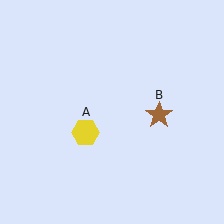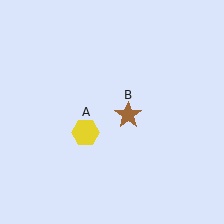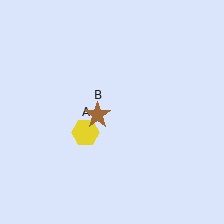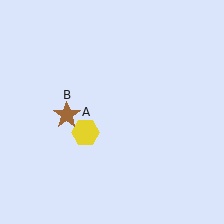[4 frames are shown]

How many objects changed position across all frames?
1 object changed position: brown star (object B).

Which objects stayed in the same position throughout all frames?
Yellow hexagon (object A) remained stationary.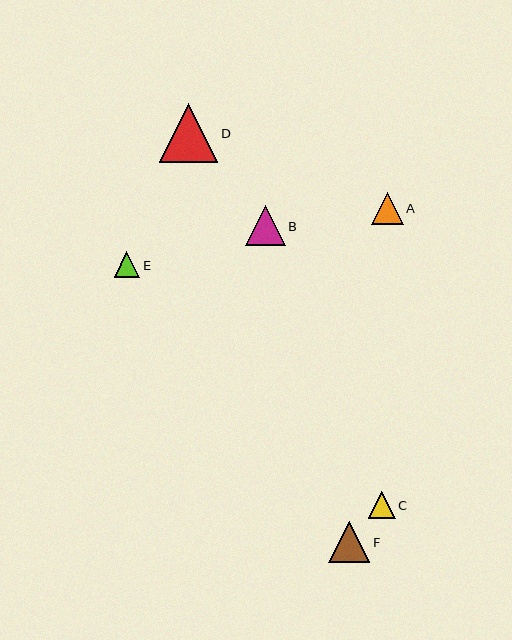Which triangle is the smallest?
Triangle E is the smallest with a size of approximately 26 pixels.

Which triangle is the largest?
Triangle D is the largest with a size of approximately 59 pixels.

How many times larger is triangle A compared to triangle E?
Triangle A is approximately 1.3 times the size of triangle E.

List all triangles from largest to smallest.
From largest to smallest: D, F, B, A, C, E.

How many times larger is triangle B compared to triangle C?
Triangle B is approximately 1.5 times the size of triangle C.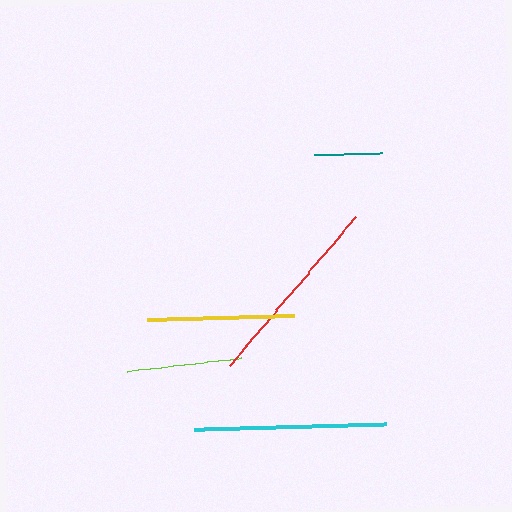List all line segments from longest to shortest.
From longest to shortest: red, cyan, yellow, lime, teal.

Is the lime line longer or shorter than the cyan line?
The cyan line is longer than the lime line.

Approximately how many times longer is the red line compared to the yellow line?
The red line is approximately 1.3 times the length of the yellow line.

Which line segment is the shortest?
The teal line is the shortest at approximately 68 pixels.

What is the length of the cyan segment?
The cyan segment is approximately 192 pixels long.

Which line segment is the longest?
The red line is the longest at approximately 195 pixels.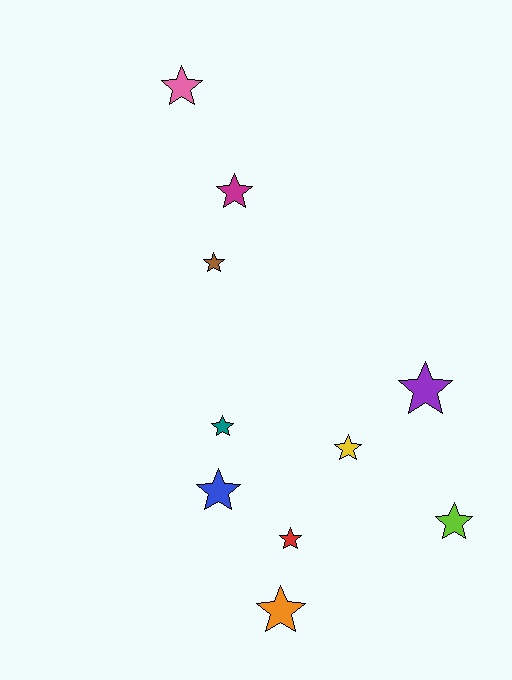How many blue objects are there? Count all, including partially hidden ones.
There is 1 blue object.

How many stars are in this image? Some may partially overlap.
There are 10 stars.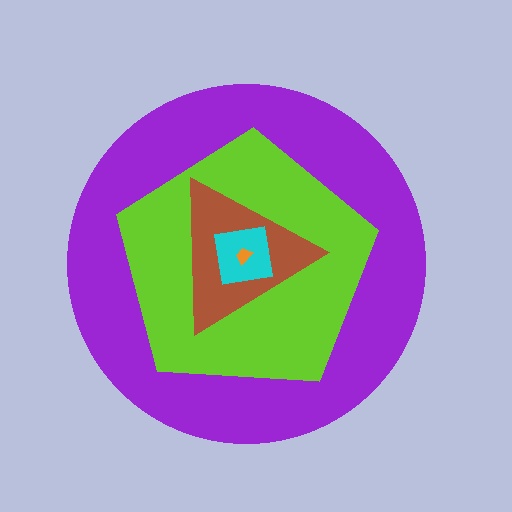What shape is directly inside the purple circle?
The lime pentagon.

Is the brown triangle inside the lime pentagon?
Yes.